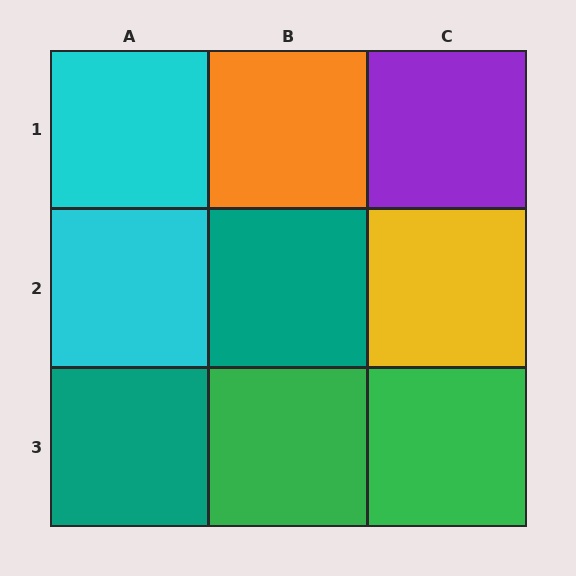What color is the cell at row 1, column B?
Orange.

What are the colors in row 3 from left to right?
Teal, green, green.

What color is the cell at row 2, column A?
Cyan.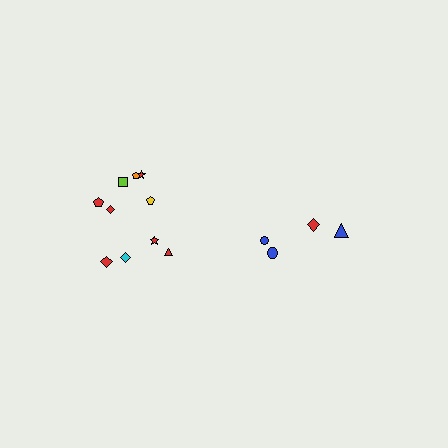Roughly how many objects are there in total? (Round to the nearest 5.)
Roughly 15 objects in total.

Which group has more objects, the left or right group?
The left group.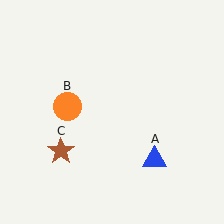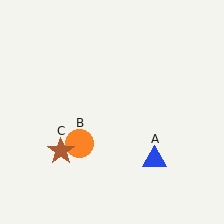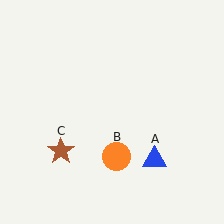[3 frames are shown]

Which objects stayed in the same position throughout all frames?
Blue triangle (object A) and brown star (object C) remained stationary.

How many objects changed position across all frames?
1 object changed position: orange circle (object B).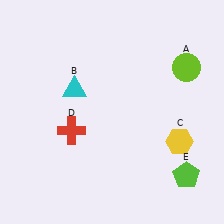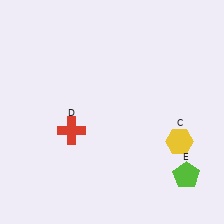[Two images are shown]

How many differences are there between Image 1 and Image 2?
There are 2 differences between the two images.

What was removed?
The lime circle (A), the cyan triangle (B) were removed in Image 2.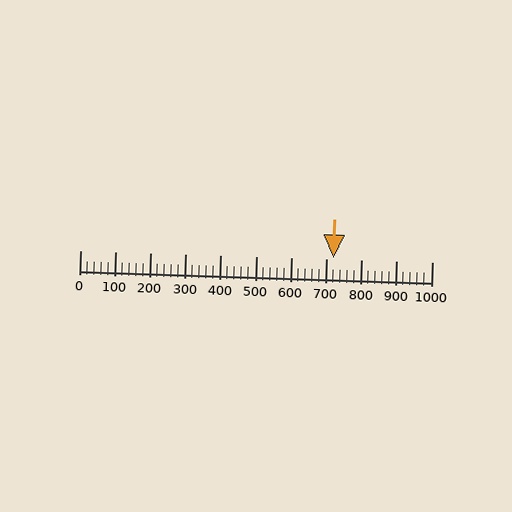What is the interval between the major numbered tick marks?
The major tick marks are spaced 100 units apart.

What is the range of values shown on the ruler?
The ruler shows values from 0 to 1000.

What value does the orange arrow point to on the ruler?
The orange arrow points to approximately 720.